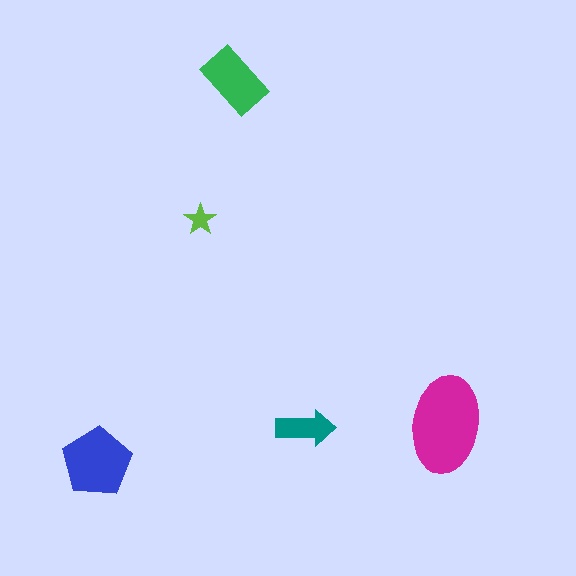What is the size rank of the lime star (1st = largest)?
5th.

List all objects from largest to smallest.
The magenta ellipse, the blue pentagon, the green rectangle, the teal arrow, the lime star.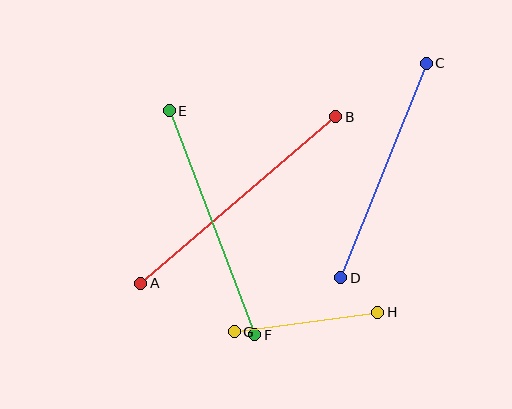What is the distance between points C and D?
The distance is approximately 231 pixels.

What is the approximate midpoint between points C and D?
The midpoint is at approximately (383, 170) pixels.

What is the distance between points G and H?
The distance is approximately 145 pixels.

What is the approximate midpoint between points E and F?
The midpoint is at approximately (212, 223) pixels.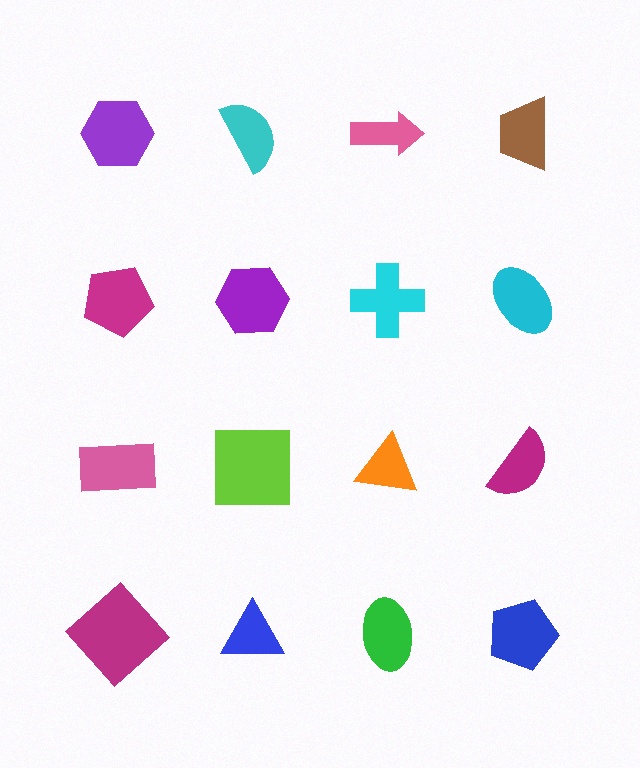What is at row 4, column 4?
A blue pentagon.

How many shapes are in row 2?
4 shapes.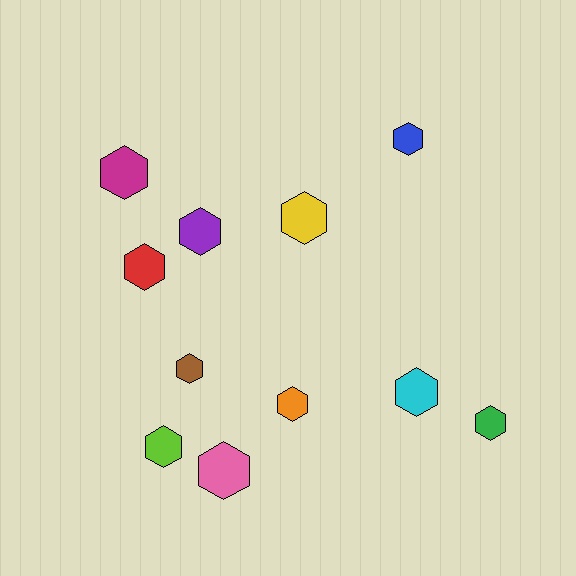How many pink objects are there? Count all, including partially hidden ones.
There is 1 pink object.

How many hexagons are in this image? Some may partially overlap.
There are 11 hexagons.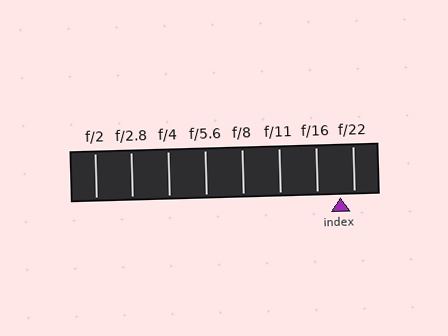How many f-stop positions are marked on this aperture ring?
There are 8 f-stop positions marked.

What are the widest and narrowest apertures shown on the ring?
The widest aperture shown is f/2 and the narrowest is f/22.